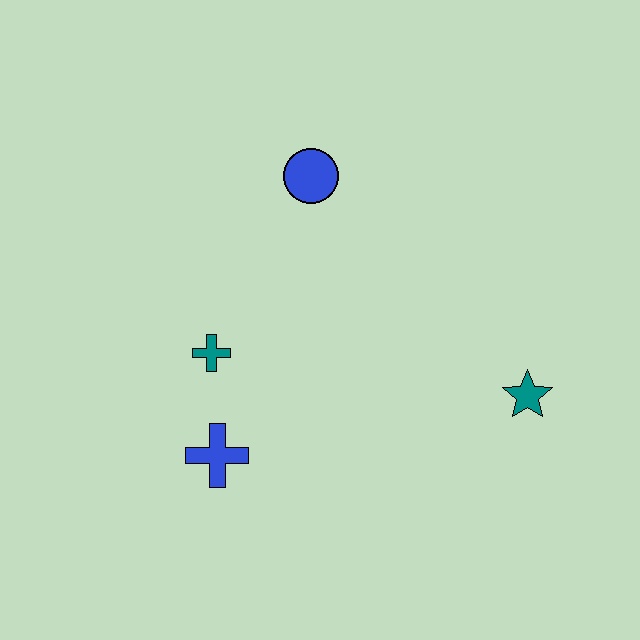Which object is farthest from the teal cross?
The teal star is farthest from the teal cross.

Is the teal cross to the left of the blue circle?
Yes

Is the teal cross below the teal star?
No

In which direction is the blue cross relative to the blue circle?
The blue cross is below the blue circle.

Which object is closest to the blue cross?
The teal cross is closest to the blue cross.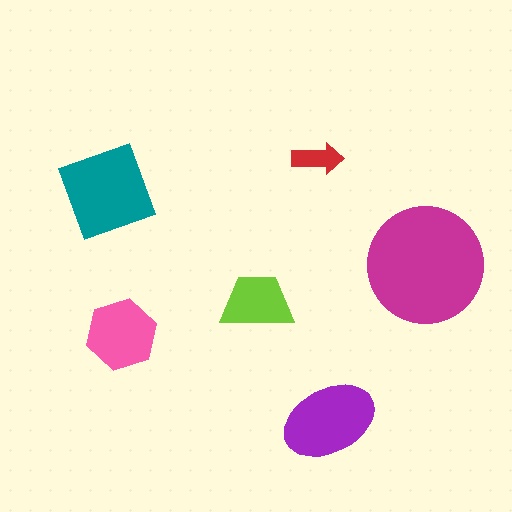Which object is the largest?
The magenta circle.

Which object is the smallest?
The red arrow.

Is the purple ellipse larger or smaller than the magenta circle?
Smaller.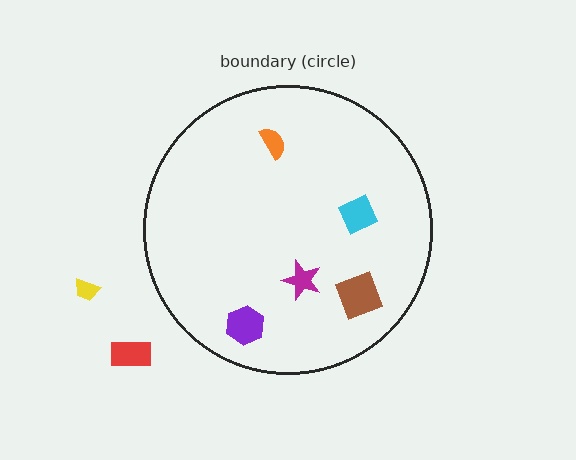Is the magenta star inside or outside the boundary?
Inside.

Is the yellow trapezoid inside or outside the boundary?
Outside.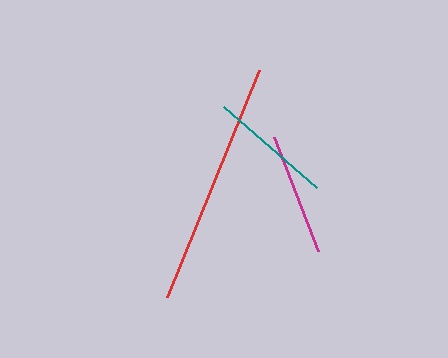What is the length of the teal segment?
The teal segment is approximately 124 pixels long.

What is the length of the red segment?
The red segment is approximately 245 pixels long.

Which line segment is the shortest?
The magenta line is the shortest at approximately 122 pixels.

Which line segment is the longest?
The red line is the longest at approximately 245 pixels.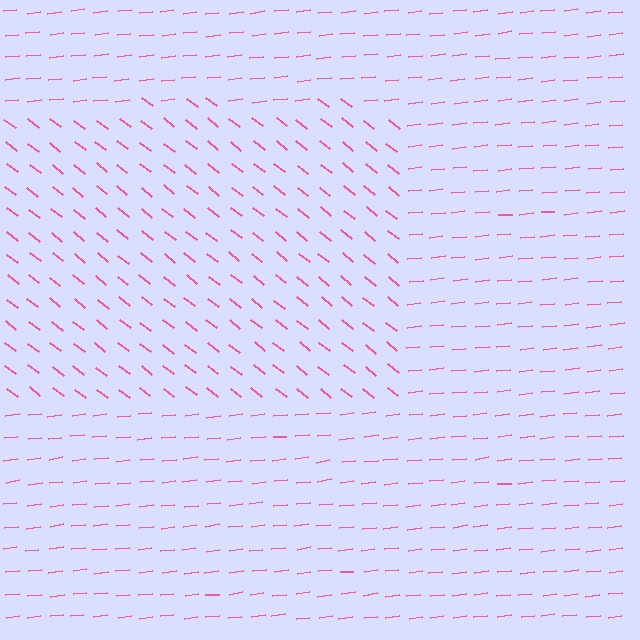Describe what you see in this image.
The image is filled with small pink line segments. A rectangle region in the image has lines oriented differently from the surrounding lines, creating a visible texture boundary.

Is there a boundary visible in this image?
Yes, there is a texture boundary formed by a change in line orientation.